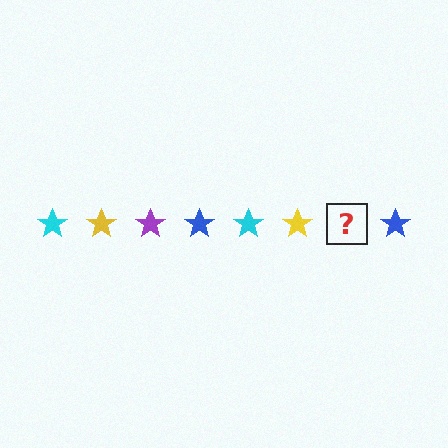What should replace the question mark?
The question mark should be replaced with a purple star.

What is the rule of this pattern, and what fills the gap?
The rule is that the pattern cycles through cyan, yellow, purple, blue stars. The gap should be filled with a purple star.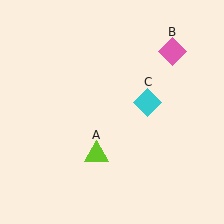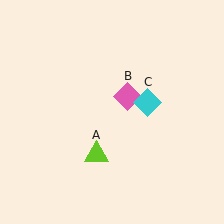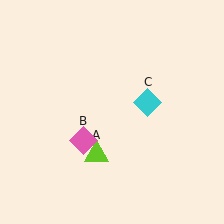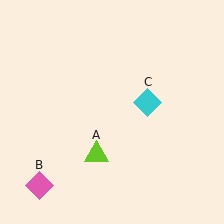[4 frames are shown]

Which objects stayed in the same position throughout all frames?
Lime triangle (object A) and cyan diamond (object C) remained stationary.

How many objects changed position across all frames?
1 object changed position: pink diamond (object B).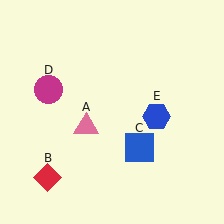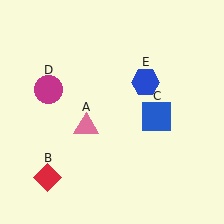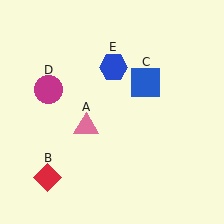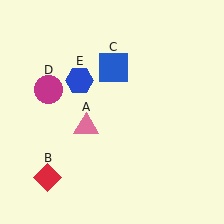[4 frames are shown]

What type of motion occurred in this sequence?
The blue square (object C), blue hexagon (object E) rotated counterclockwise around the center of the scene.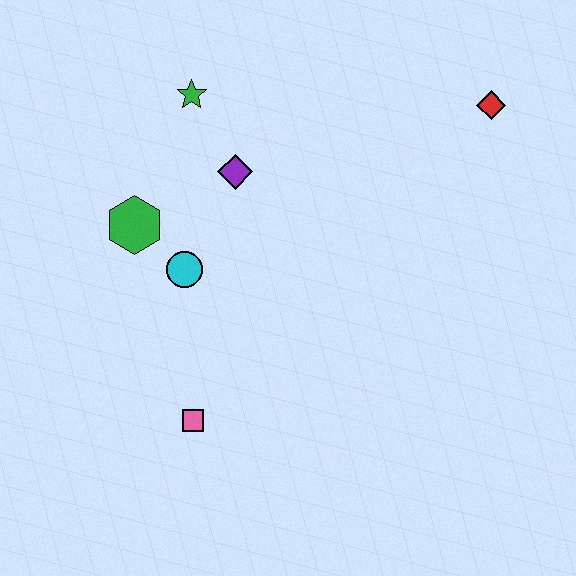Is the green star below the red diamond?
No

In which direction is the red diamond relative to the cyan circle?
The red diamond is to the right of the cyan circle.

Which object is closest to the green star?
The purple diamond is closest to the green star.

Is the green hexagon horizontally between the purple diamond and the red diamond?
No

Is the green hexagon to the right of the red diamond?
No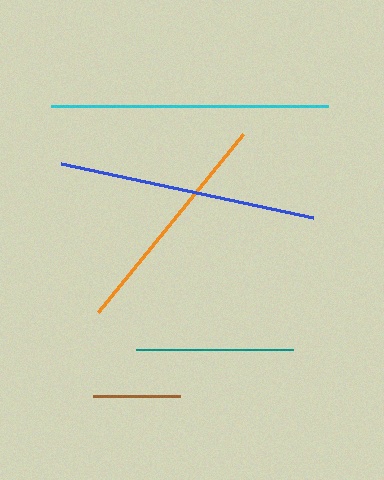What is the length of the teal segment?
The teal segment is approximately 157 pixels long.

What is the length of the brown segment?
The brown segment is approximately 87 pixels long.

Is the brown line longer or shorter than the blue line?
The blue line is longer than the brown line.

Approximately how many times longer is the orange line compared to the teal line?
The orange line is approximately 1.5 times the length of the teal line.